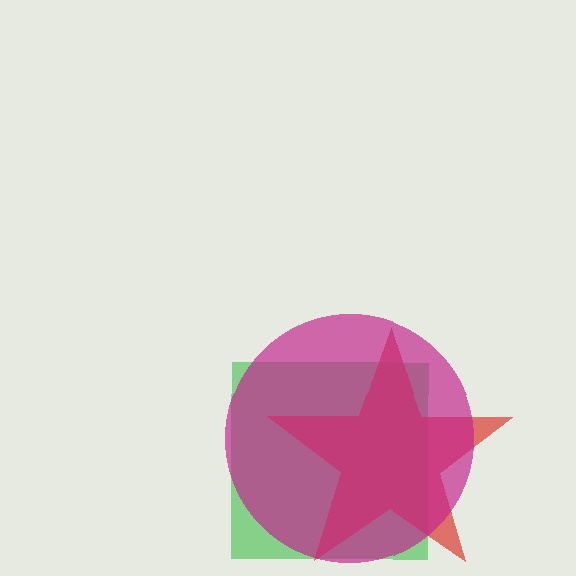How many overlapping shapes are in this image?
There are 3 overlapping shapes in the image.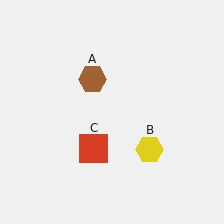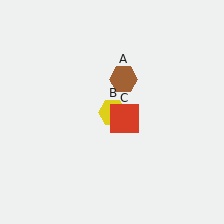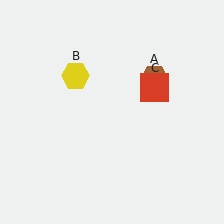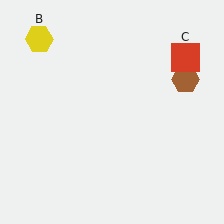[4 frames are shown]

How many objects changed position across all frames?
3 objects changed position: brown hexagon (object A), yellow hexagon (object B), red square (object C).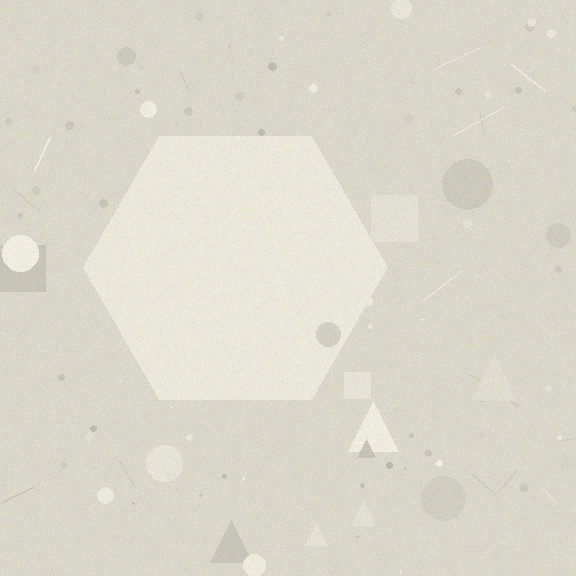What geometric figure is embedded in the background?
A hexagon is embedded in the background.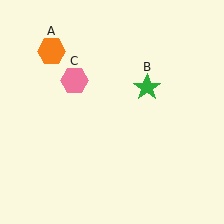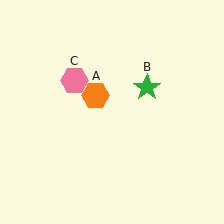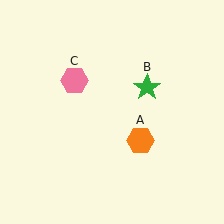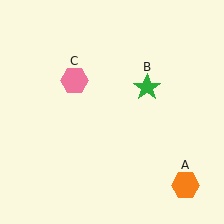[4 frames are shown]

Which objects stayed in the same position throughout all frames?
Green star (object B) and pink hexagon (object C) remained stationary.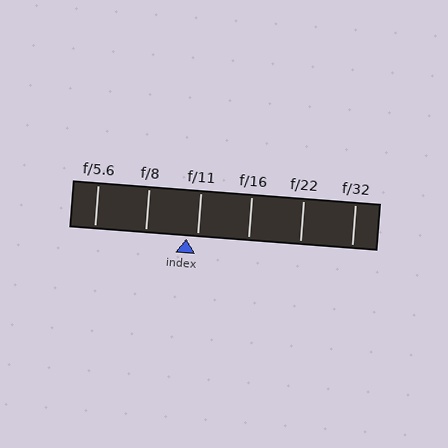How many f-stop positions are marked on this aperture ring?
There are 6 f-stop positions marked.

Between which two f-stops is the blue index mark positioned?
The index mark is between f/8 and f/11.